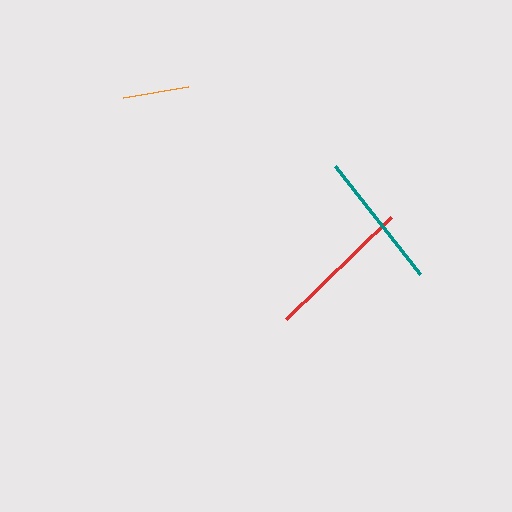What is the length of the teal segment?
The teal segment is approximately 138 pixels long.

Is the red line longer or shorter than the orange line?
The red line is longer than the orange line.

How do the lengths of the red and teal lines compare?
The red and teal lines are approximately the same length.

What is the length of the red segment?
The red segment is approximately 147 pixels long.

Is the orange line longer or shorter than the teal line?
The teal line is longer than the orange line.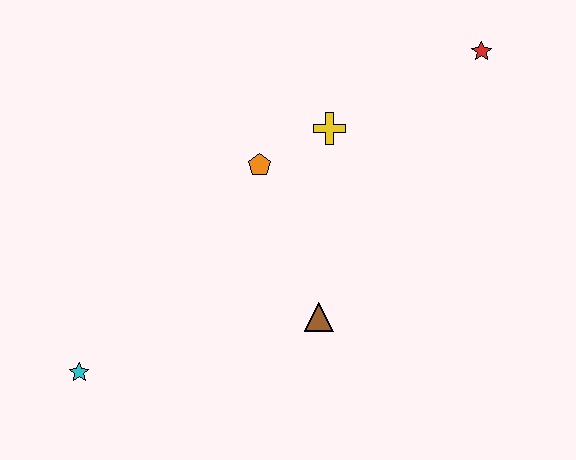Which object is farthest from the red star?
The cyan star is farthest from the red star.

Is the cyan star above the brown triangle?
No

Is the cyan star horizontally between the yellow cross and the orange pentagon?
No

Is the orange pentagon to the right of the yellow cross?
No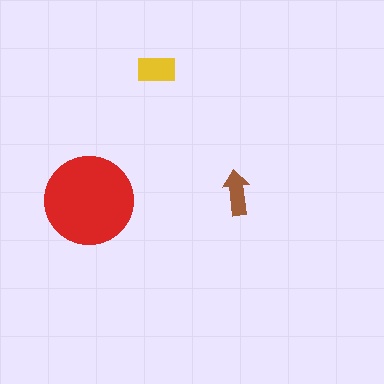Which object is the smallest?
The brown arrow.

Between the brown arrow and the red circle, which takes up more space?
The red circle.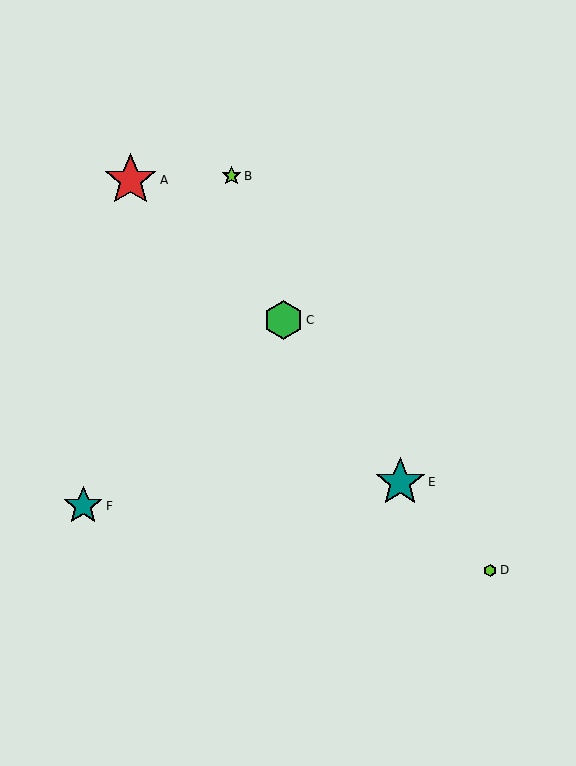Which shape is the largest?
The red star (labeled A) is the largest.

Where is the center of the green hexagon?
The center of the green hexagon is at (283, 320).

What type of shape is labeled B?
Shape B is a lime star.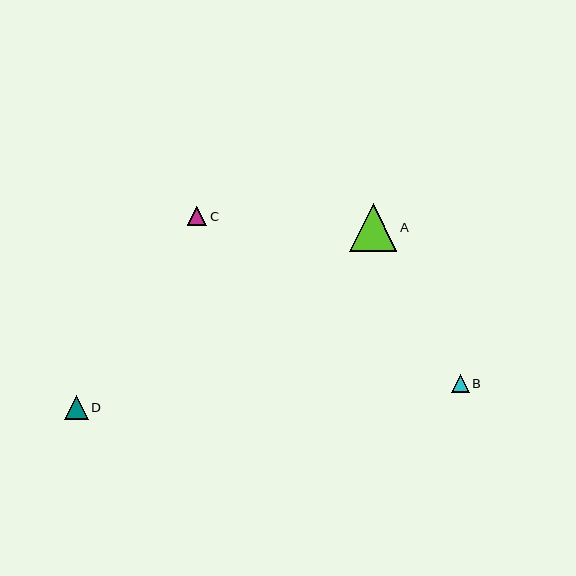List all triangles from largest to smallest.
From largest to smallest: A, D, C, B.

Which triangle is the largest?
Triangle A is the largest with a size of approximately 48 pixels.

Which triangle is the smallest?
Triangle B is the smallest with a size of approximately 18 pixels.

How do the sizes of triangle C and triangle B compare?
Triangle C and triangle B are approximately the same size.